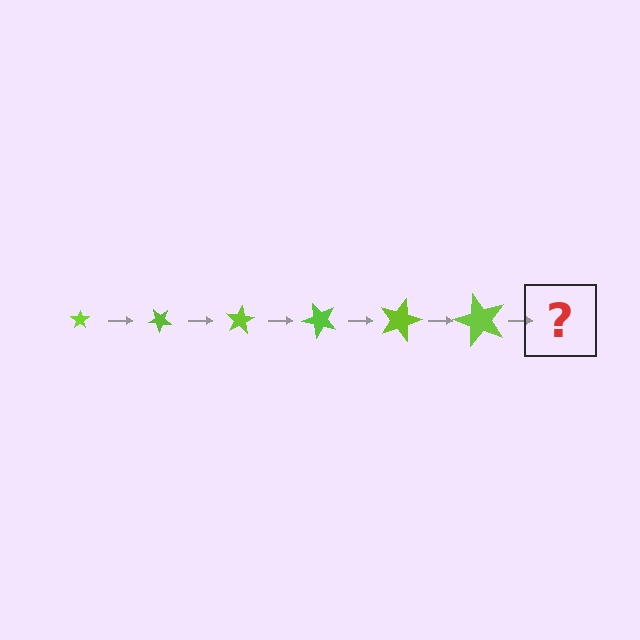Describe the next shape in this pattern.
It should be a star, larger than the previous one and rotated 240 degrees from the start.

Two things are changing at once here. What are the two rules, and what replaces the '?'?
The two rules are that the star grows larger each step and it rotates 40 degrees each step. The '?' should be a star, larger than the previous one and rotated 240 degrees from the start.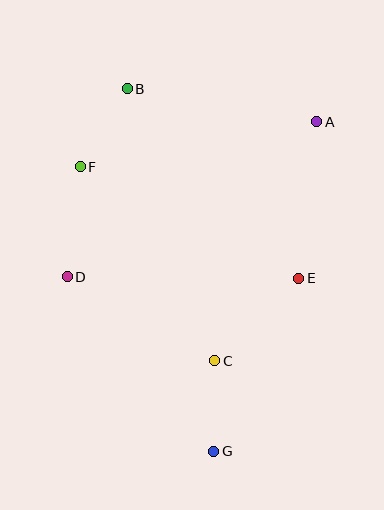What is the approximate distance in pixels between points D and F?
The distance between D and F is approximately 111 pixels.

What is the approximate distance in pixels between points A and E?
The distance between A and E is approximately 158 pixels.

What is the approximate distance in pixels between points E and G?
The distance between E and G is approximately 193 pixels.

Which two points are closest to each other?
Points C and G are closest to each other.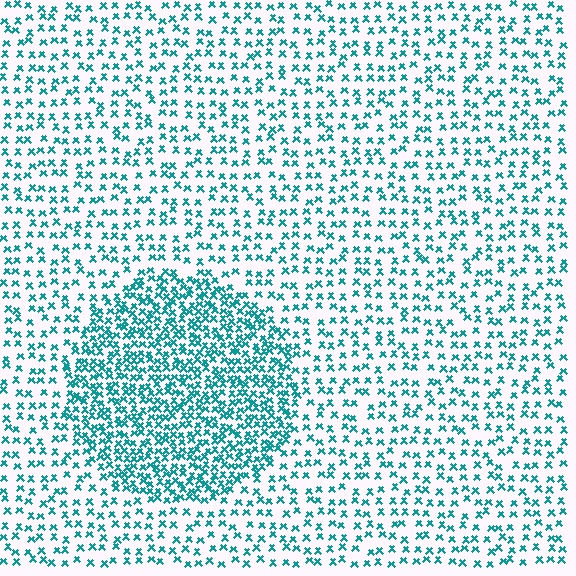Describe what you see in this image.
The image contains small teal elements arranged at two different densities. A circle-shaped region is visible where the elements are more densely packed than the surrounding area.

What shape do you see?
I see a circle.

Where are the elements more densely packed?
The elements are more densely packed inside the circle boundary.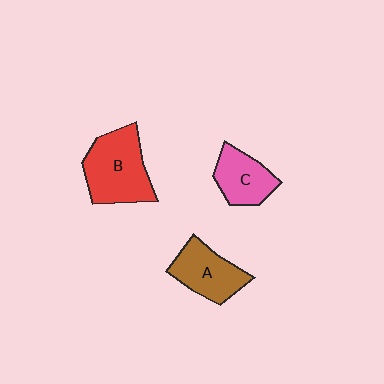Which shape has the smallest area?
Shape C (pink).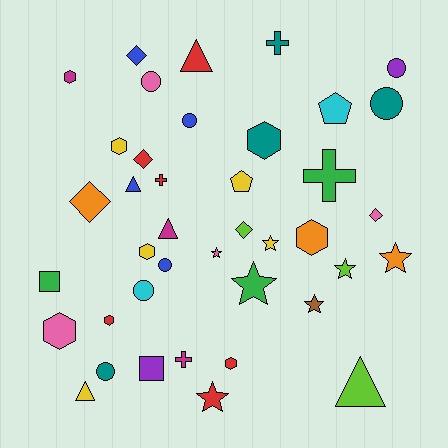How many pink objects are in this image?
There are 4 pink objects.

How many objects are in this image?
There are 40 objects.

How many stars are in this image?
There are 7 stars.